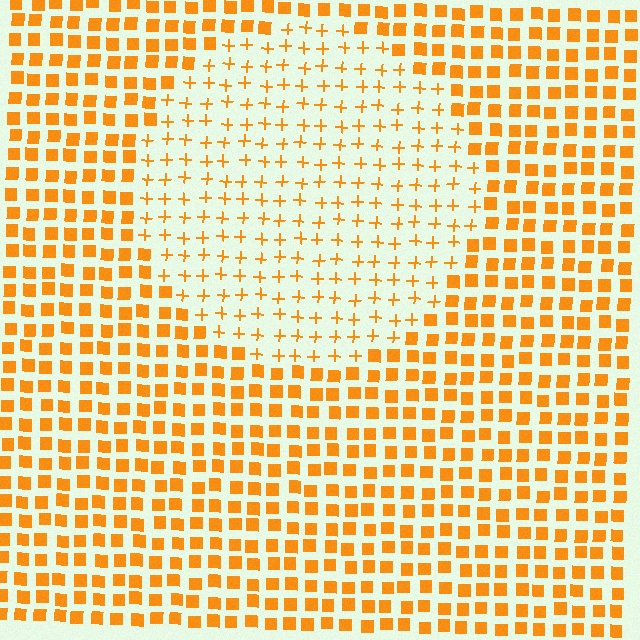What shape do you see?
I see a circle.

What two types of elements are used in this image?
The image uses plus signs inside the circle region and squares outside it.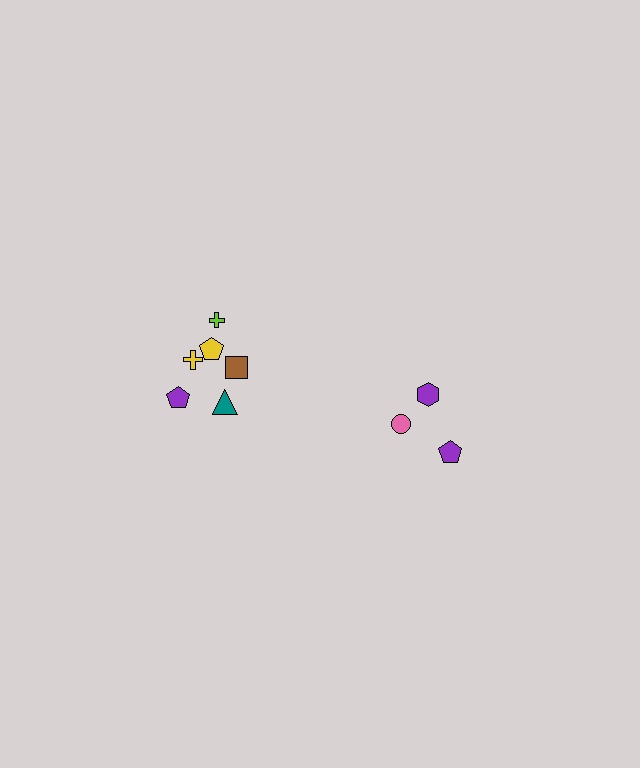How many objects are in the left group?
There are 6 objects.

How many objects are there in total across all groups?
There are 9 objects.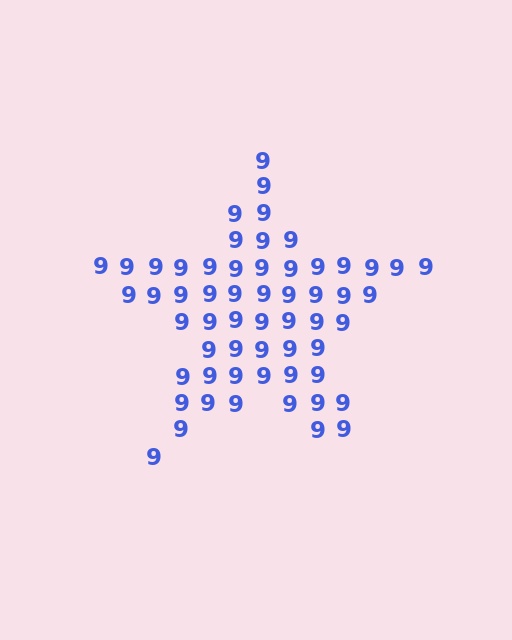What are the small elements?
The small elements are digit 9's.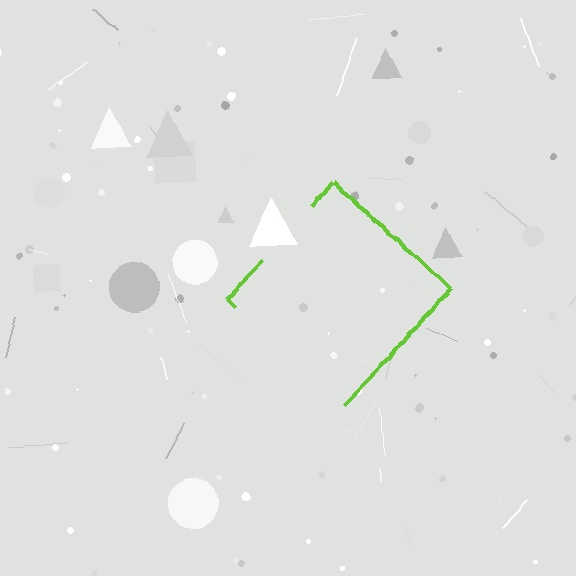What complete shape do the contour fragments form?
The contour fragments form a diamond.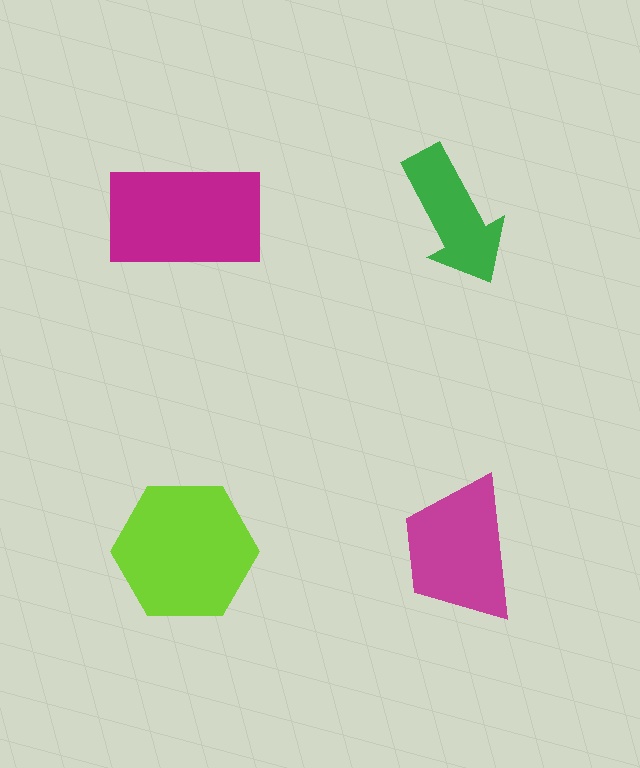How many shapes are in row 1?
2 shapes.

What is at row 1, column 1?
A magenta rectangle.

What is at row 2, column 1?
A lime hexagon.